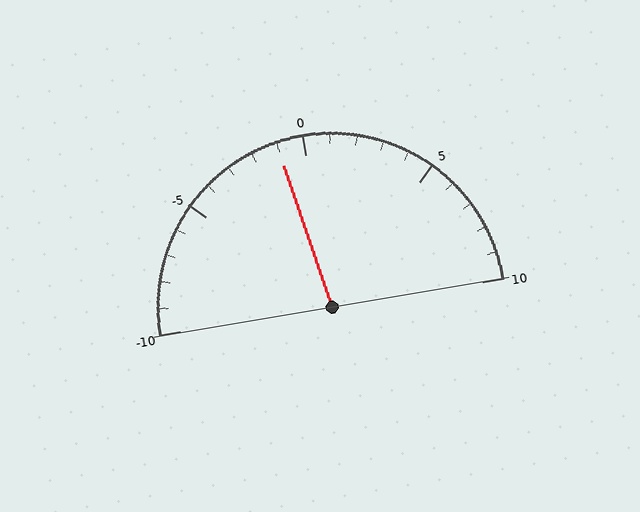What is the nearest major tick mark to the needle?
The nearest major tick mark is 0.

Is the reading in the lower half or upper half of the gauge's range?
The reading is in the lower half of the range (-10 to 10).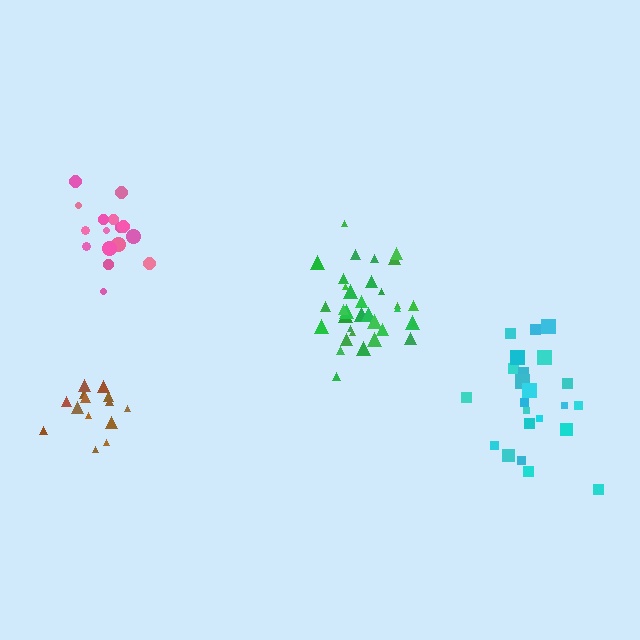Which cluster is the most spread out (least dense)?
Cyan.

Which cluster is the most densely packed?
Green.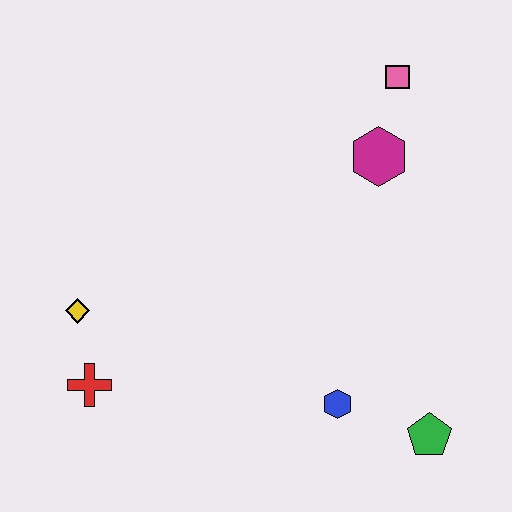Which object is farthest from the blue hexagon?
The pink square is farthest from the blue hexagon.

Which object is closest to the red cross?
The yellow diamond is closest to the red cross.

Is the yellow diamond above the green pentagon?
Yes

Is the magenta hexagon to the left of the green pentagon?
Yes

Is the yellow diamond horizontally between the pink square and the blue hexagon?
No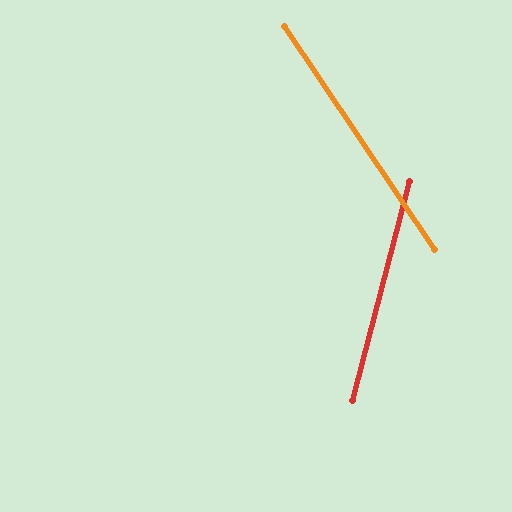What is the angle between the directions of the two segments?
Approximately 49 degrees.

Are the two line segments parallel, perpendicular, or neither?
Neither parallel nor perpendicular — they differ by about 49°.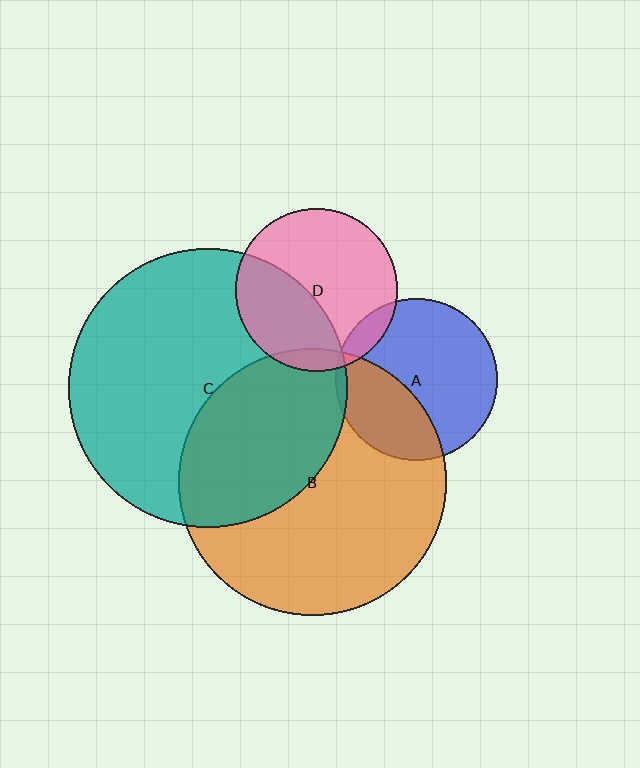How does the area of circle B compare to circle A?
Approximately 2.7 times.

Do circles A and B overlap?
Yes.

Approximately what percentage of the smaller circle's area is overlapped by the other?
Approximately 35%.